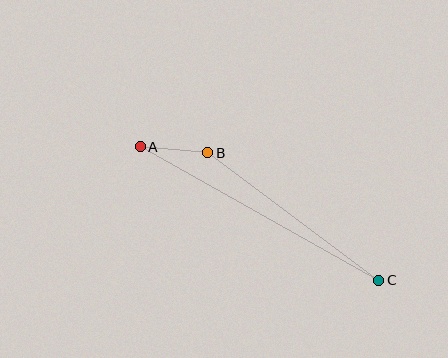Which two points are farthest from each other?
Points A and C are farthest from each other.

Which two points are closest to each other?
Points A and B are closest to each other.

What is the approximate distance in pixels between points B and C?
The distance between B and C is approximately 213 pixels.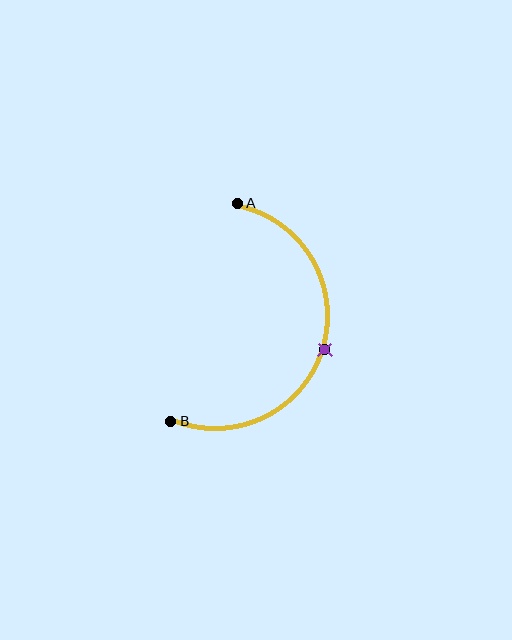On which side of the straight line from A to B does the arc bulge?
The arc bulges to the right of the straight line connecting A and B.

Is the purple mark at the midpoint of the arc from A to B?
Yes. The purple mark lies on the arc at equal arc-length from both A and B — it is the arc midpoint.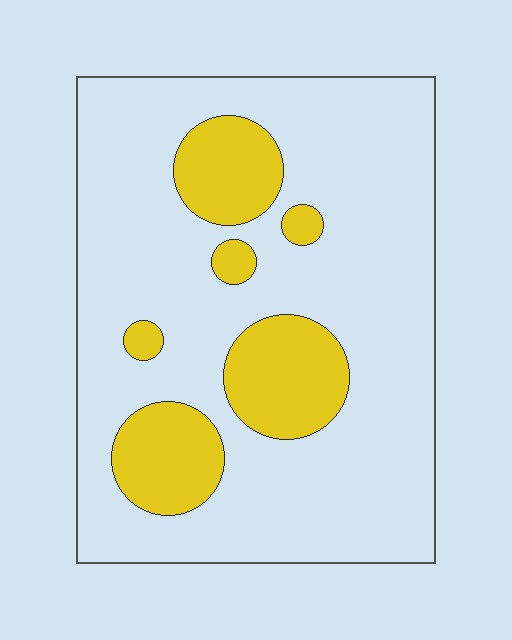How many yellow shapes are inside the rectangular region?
6.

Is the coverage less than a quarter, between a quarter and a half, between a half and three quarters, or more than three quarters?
Less than a quarter.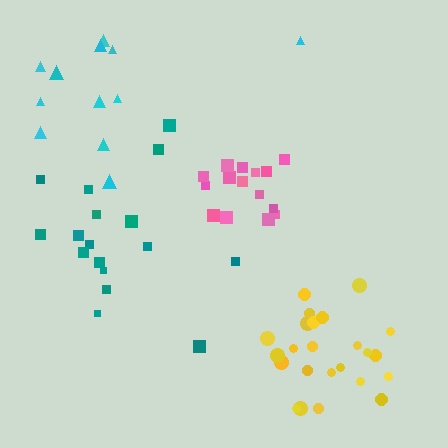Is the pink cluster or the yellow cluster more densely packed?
Yellow.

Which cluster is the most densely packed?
Yellow.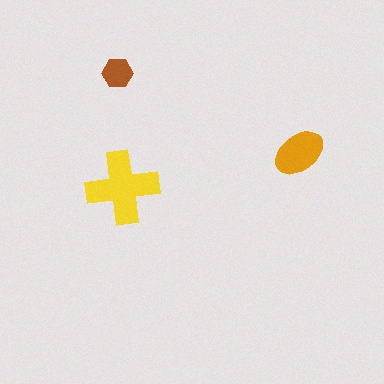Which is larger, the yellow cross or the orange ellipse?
The yellow cross.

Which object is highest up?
The brown hexagon is topmost.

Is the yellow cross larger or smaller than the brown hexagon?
Larger.